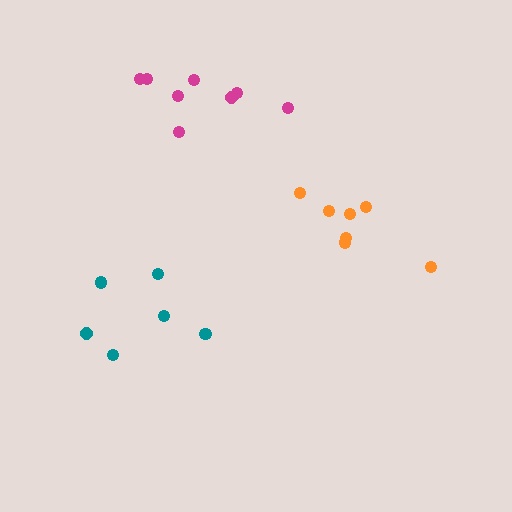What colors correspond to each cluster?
The clusters are colored: teal, orange, magenta.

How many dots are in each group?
Group 1: 6 dots, Group 2: 7 dots, Group 3: 8 dots (21 total).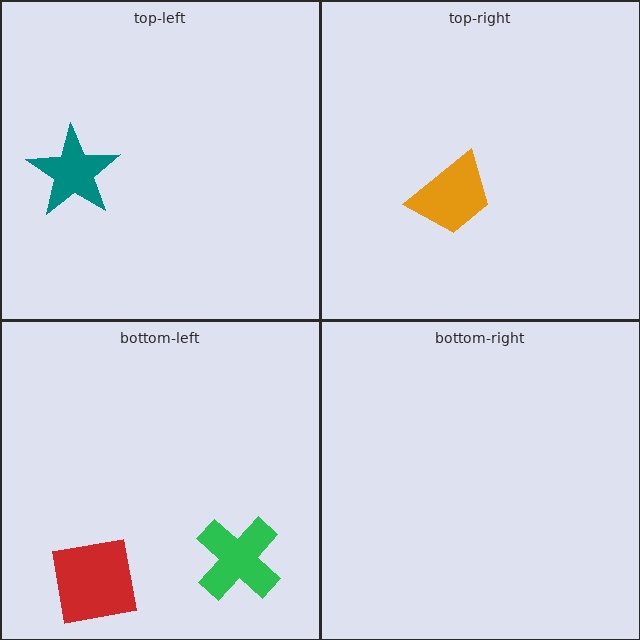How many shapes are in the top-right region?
1.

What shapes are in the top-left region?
The teal star.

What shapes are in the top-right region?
The orange trapezoid.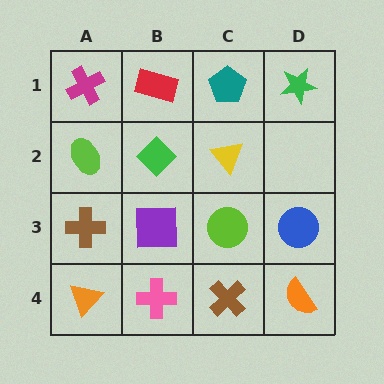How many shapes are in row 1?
4 shapes.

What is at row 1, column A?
A magenta cross.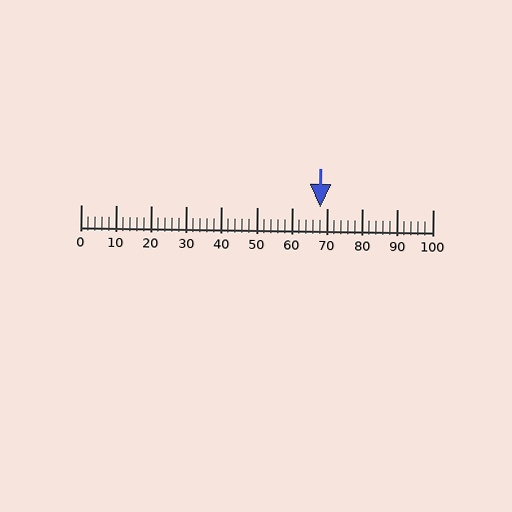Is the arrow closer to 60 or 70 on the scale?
The arrow is closer to 70.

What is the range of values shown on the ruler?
The ruler shows values from 0 to 100.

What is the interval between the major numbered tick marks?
The major tick marks are spaced 10 units apart.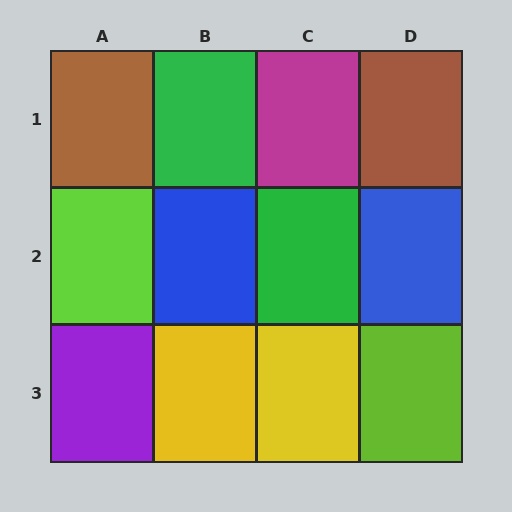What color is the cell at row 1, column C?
Magenta.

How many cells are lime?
2 cells are lime.